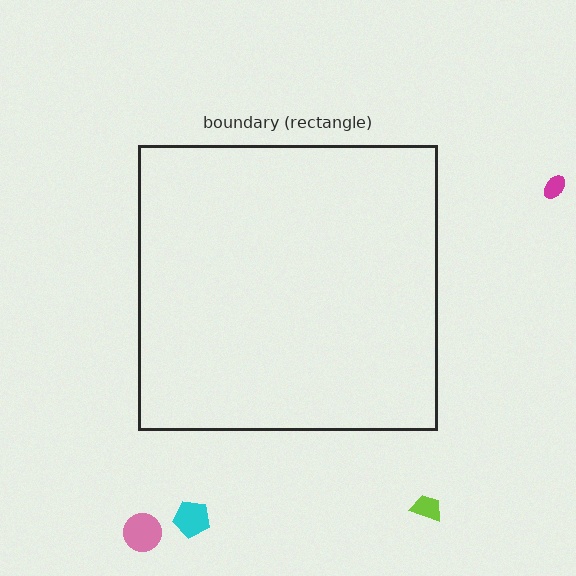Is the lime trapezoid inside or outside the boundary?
Outside.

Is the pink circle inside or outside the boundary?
Outside.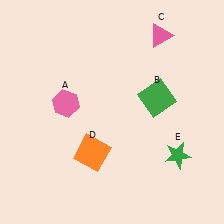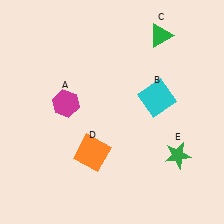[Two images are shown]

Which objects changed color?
A changed from pink to magenta. B changed from green to cyan. C changed from pink to green.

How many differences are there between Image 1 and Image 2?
There are 3 differences between the two images.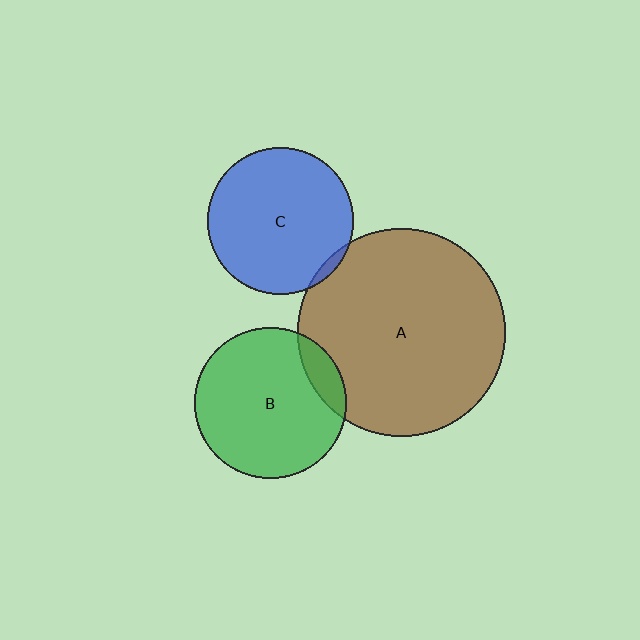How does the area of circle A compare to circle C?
Approximately 2.0 times.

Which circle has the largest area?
Circle A (brown).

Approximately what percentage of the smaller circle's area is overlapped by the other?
Approximately 10%.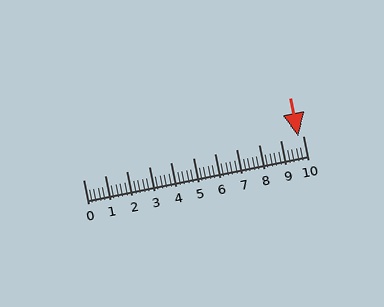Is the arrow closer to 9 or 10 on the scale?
The arrow is closer to 10.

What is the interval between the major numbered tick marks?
The major tick marks are spaced 1 units apart.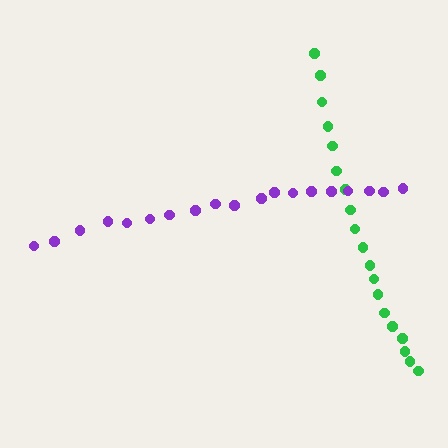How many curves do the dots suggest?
There are 2 distinct paths.